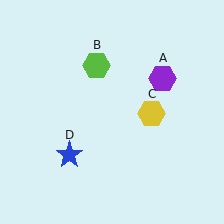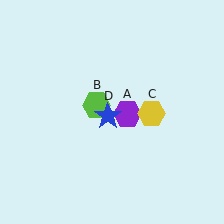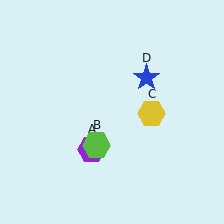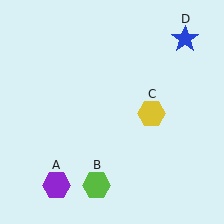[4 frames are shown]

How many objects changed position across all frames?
3 objects changed position: purple hexagon (object A), lime hexagon (object B), blue star (object D).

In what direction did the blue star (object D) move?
The blue star (object D) moved up and to the right.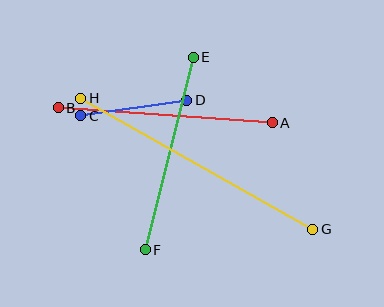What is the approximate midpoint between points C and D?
The midpoint is at approximately (134, 108) pixels.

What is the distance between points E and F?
The distance is approximately 198 pixels.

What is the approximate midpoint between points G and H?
The midpoint is at approximately (197, 164) pixels.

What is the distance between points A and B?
The distance is approximately 214 pixels.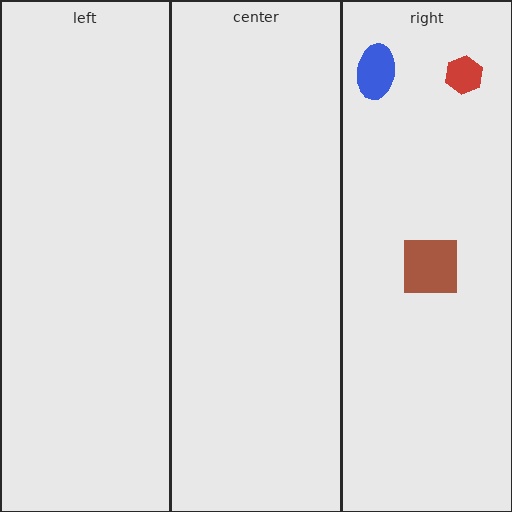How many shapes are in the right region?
3.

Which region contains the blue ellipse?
The right region.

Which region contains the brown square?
The right region.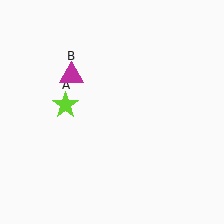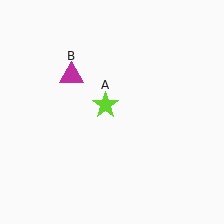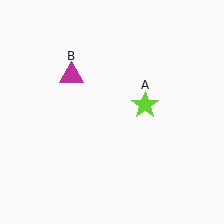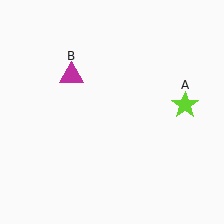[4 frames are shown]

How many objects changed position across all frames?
1 object changed position: lime star (object A).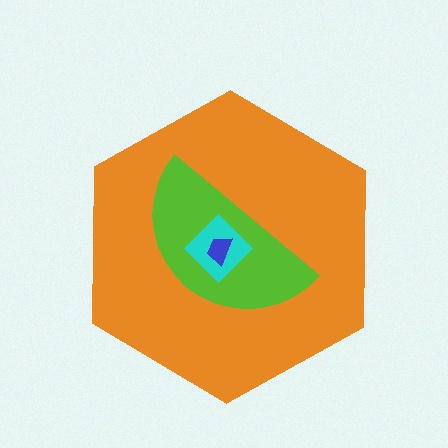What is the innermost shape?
The blue trapezoid.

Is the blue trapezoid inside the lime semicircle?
Yes.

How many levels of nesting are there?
4.